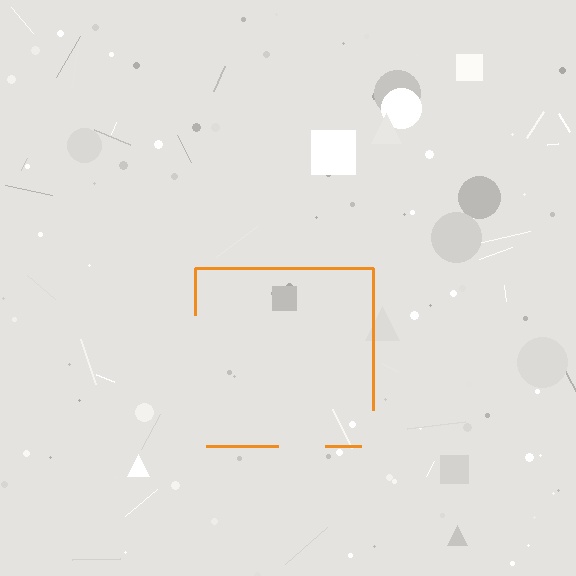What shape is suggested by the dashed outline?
The dashed outline suggests a square.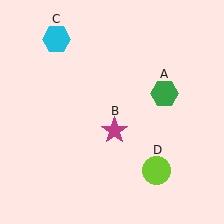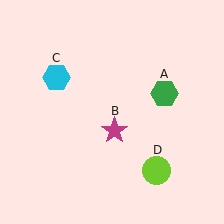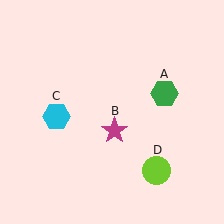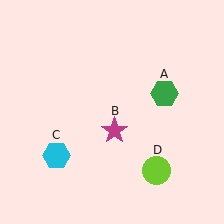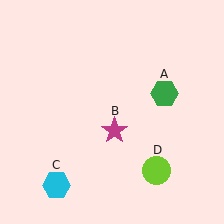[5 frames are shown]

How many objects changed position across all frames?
1 object changed position: cyan hexagon (object C).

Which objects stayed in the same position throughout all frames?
Green hexagon (object A) and magenta star (object B) and lime circle (object D) remained stationary.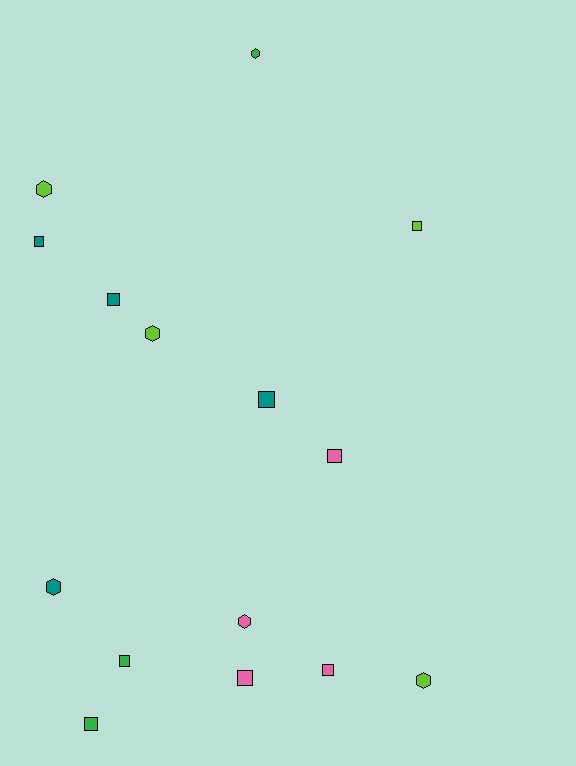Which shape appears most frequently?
Square, with 9 objects.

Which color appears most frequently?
Lime, with 4 objects.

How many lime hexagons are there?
There are 3 lime hexagons.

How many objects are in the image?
There are 15 objects.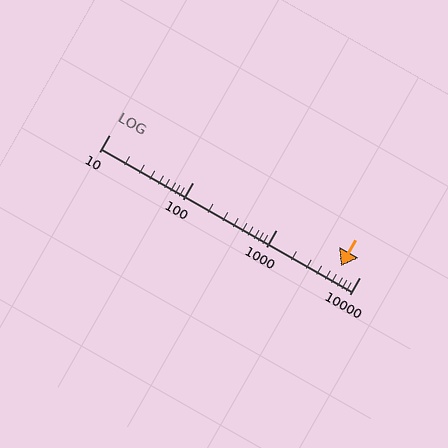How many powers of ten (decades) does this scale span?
The scale spans 3 decades, from 10 to 10000.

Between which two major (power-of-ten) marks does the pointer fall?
The pointer is between 1000 and 10000.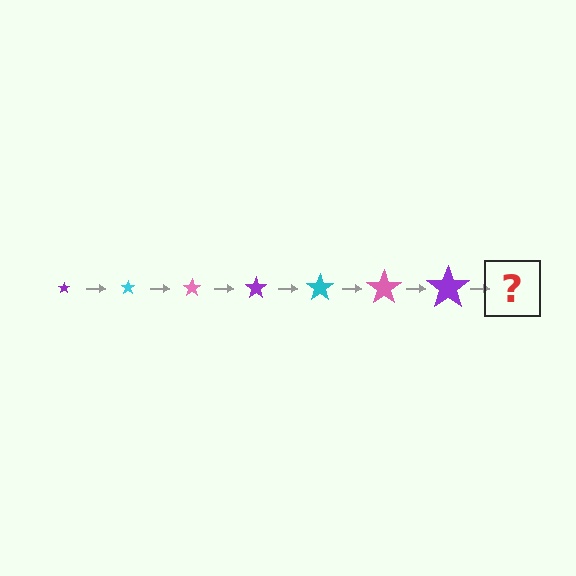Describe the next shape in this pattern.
It should be a cyan star, larger than the previous one.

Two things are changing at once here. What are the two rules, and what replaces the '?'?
The two rules are that the star grows larger each step and the color cycles through purple, cyan, and pink. The '?' should be a cyan star, larger than the previous one.